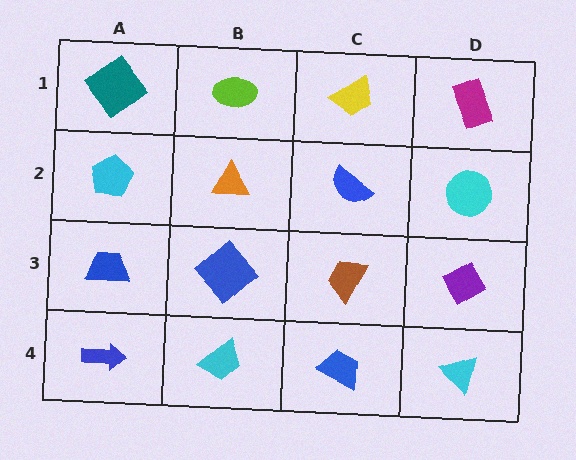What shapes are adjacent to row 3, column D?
A cyan circle (row 2, column D), a cyan triangle (row 4, column D), a brown trapezoid (row 3, column C).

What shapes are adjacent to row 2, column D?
A magenta rectangle (row 1, column D), a purple diamond (row 3, column D), a blue semicircle (row 2, column C).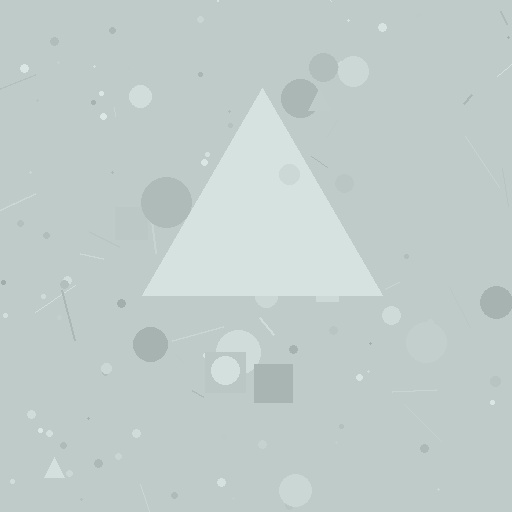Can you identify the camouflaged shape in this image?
The camouflaged shape is a triangle.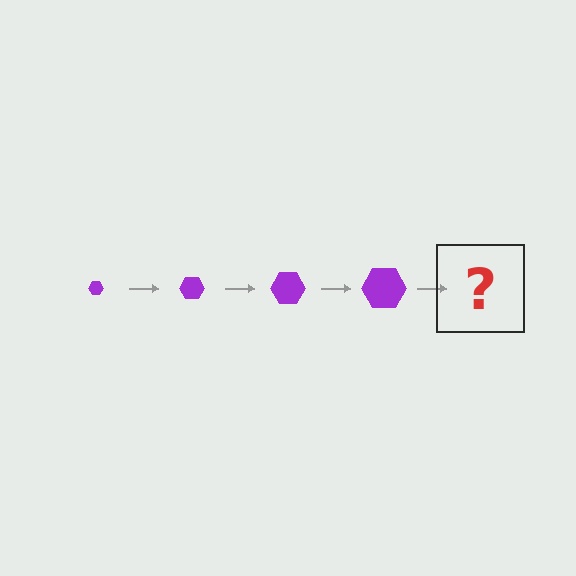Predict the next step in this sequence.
The next step is a purple hexagon, larger than the previous one.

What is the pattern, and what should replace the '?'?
The pattern is that the hexagon gets progressively larger each step. The '?' should be a purple hexagon, larger than the previous one.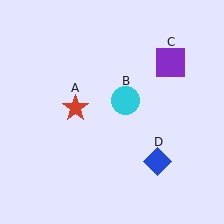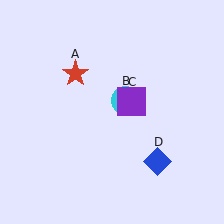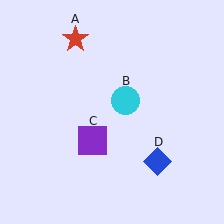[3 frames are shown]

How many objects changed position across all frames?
2 objects changed position: red star (object A), purple square (object C).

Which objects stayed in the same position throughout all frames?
Cyan circle (object B) and blue diamond (object D) remained stationary.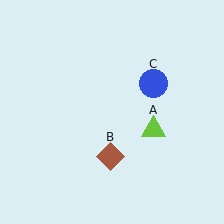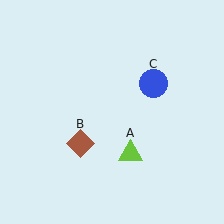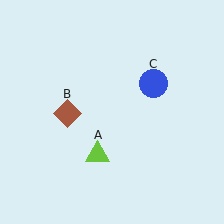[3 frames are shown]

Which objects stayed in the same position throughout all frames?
Blue circle (object C) remained stationary.